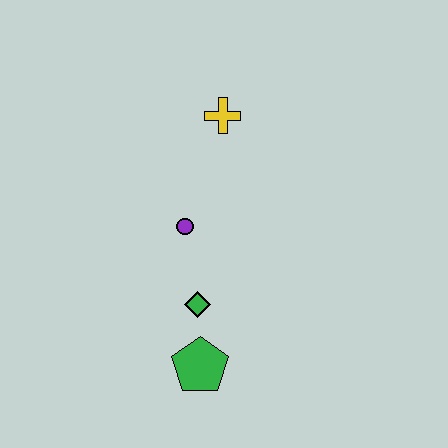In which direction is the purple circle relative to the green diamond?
The purple circle is above the green diamond.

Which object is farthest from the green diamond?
The yellow cross is farthest from the green diamond.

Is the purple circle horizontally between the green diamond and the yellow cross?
No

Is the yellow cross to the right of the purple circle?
Yes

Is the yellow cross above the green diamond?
Yes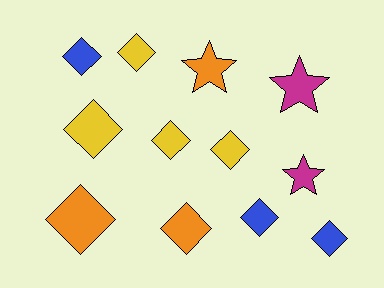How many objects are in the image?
There are 12 objects.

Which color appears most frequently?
Yellow, with 4 objects.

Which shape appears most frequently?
Diamond, with 9 objects.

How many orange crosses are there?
There are no orange crosses.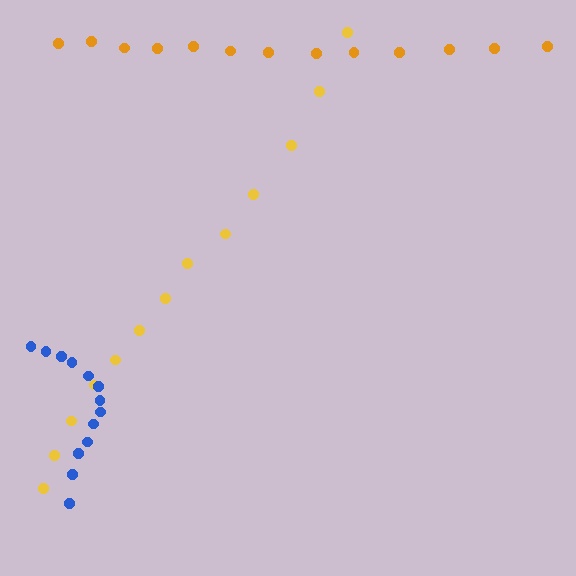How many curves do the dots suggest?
There are 3 distinct paths.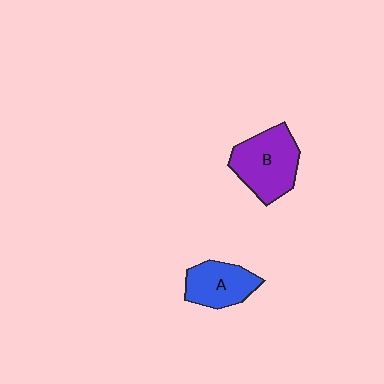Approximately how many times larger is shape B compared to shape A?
Approximately 1.4 times.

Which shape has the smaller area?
Shape A (blue).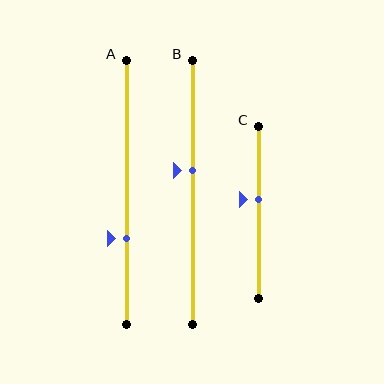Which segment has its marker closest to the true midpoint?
Segment C has its marker closest to the true midpoint.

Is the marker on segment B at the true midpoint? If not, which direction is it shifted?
No, the marker on segment B is shifted upward by about 8% of the segment length.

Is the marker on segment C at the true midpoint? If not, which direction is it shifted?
No, the marker on segment C is shifted upward by about 8% of the segment length.